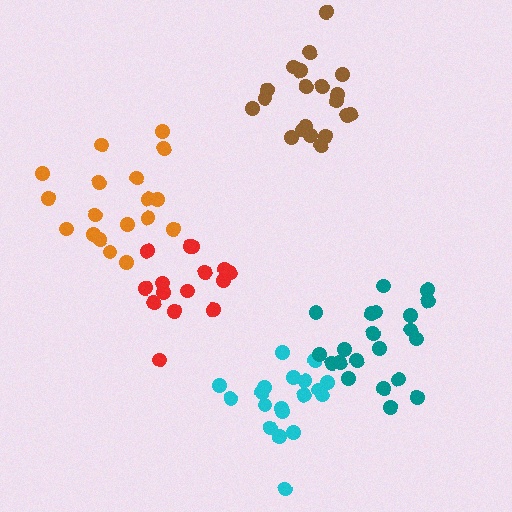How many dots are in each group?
Group 1: 18 dots, Group 2: 20 dots, Group 3: 19 dots, Group 4: 15 dots, Group 5: 21 dots (93 total).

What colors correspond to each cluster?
The clusters are colored: orange, brown, cyan, red, teal.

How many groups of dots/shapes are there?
There are 5 groups.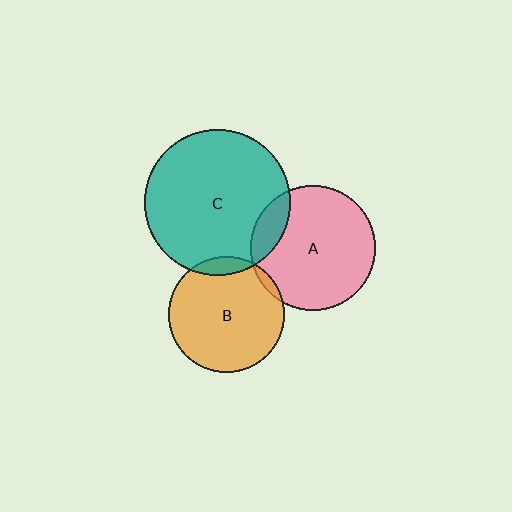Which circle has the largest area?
Circle C (teal).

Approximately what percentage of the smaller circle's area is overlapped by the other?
Approximately 10%.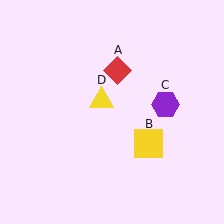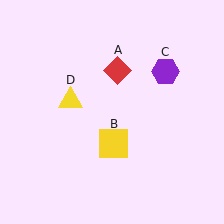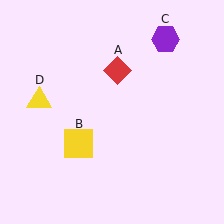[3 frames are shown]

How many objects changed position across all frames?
3 objects changed position: yellow square (object B), purple hexagon (object C), yellow triangle (object D).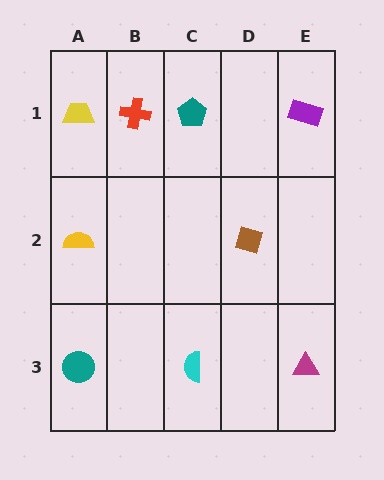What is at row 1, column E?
A purple rectangle.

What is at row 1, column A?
A yellow trapezoid.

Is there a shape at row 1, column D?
No, that cell is empty.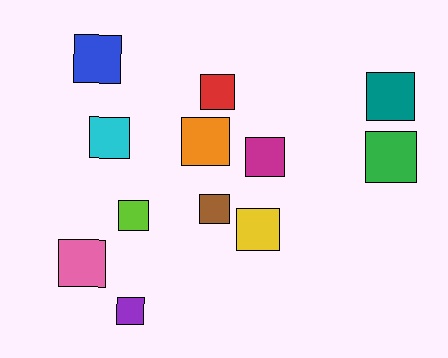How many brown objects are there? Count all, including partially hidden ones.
There is 1 brown object.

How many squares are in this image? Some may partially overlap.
There are 12 squares.